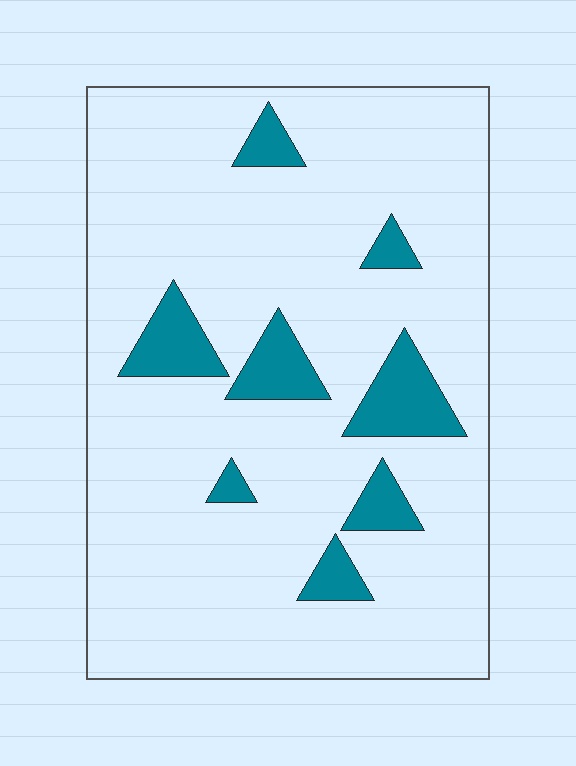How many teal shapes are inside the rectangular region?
8.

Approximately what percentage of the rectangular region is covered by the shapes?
Approximately 10%.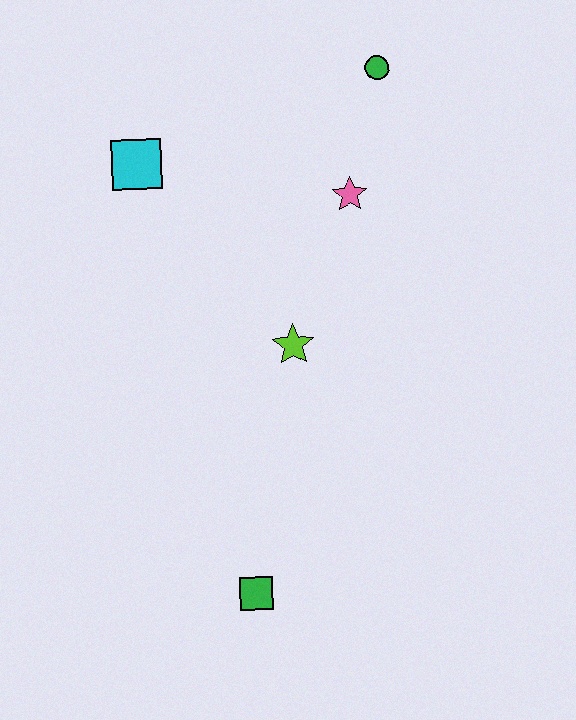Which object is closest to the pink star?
The green circle is closest to the pink star.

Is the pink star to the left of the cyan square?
No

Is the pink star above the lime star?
Yes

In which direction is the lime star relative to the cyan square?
The lime star is below the cyan square.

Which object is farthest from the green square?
The green circle is farthest from the green square.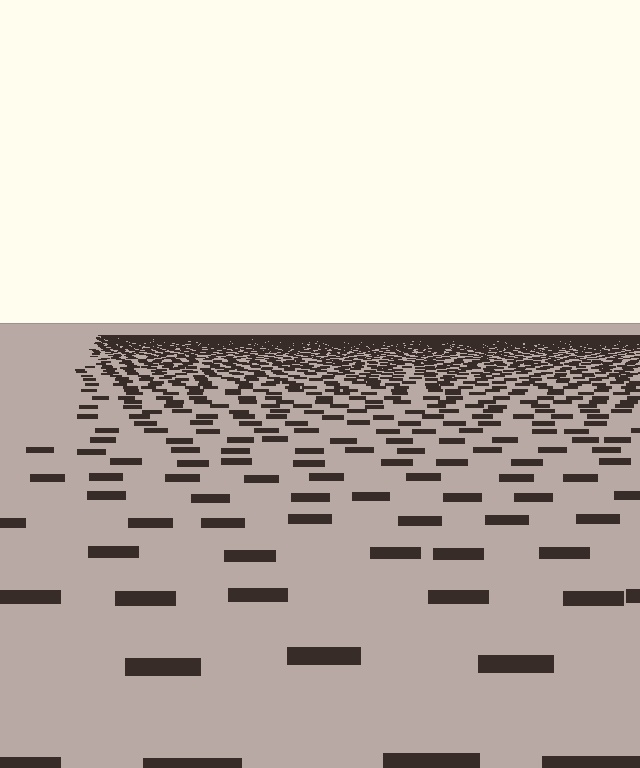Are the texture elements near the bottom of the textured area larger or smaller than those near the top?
Larger. Near the bottom, elements are closer to the viewer and appear at a bigger on-screen size.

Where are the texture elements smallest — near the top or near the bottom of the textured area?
Near the top.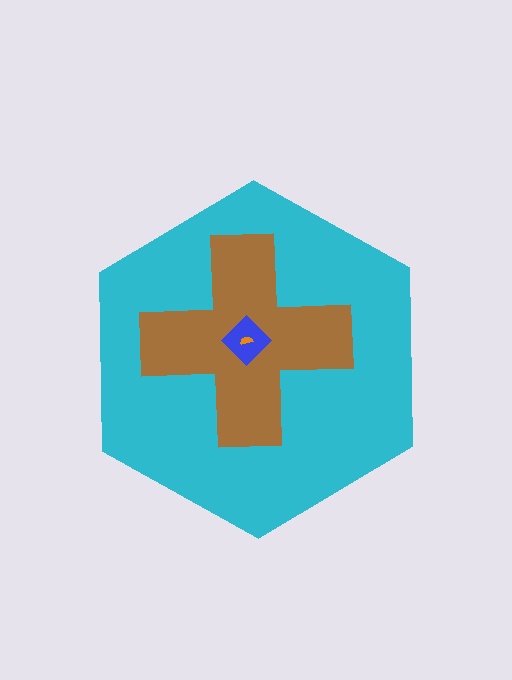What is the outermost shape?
The cyan hexagon.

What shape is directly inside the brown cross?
The blue diamond.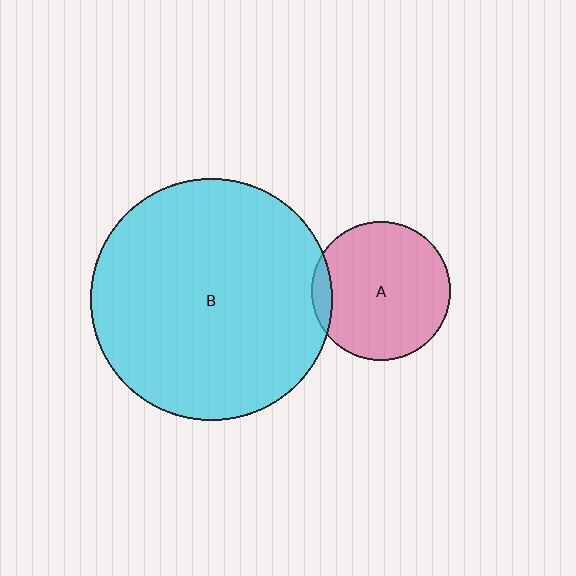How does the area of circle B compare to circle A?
Approximately 3.0 times.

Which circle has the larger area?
Circle B (cyan).